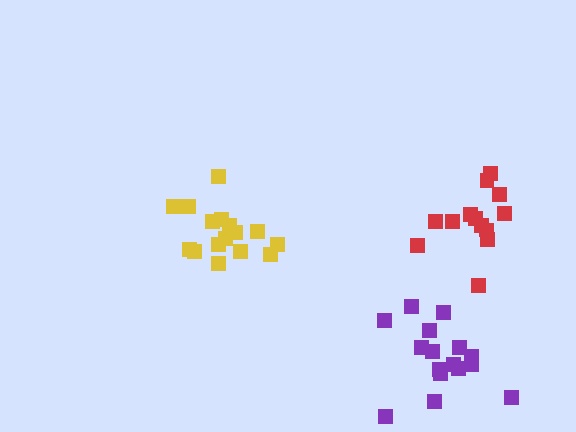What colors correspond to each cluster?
The clusters are colored: yellow, purple, red.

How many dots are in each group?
Group 1: 16 dots, Group 2: 16 dots, Group 3: 13 dots (45 total).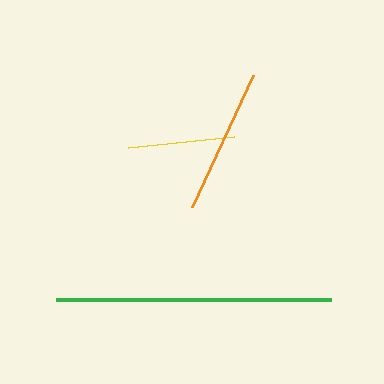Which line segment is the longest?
The green line is the longest at approximately 275 pixels.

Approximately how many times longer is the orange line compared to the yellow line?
The orange line is approximately 1.4 times the length of the yellow line.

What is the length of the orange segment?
The orange segment is approximately 145 pixels long.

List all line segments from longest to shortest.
From longest to shortest: green, orange, yellow.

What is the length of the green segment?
The green segment is approximately 275 pixels long.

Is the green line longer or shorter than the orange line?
The green line is longer than the orange line.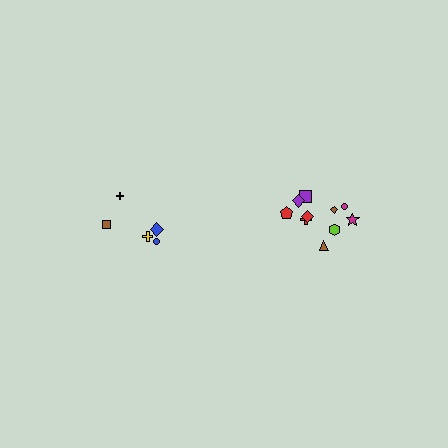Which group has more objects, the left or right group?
The right group.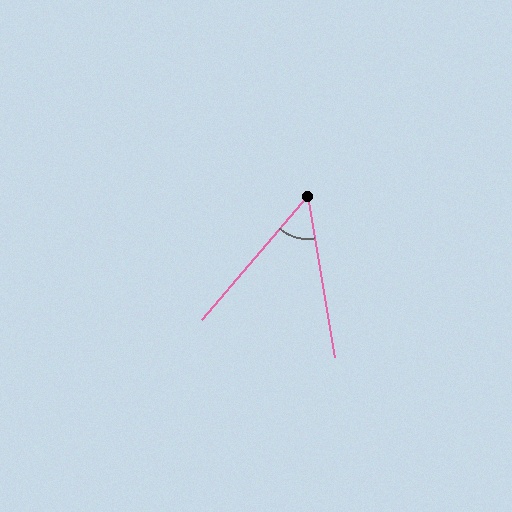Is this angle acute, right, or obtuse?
It is acute.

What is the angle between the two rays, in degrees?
Approximately 50 degrees.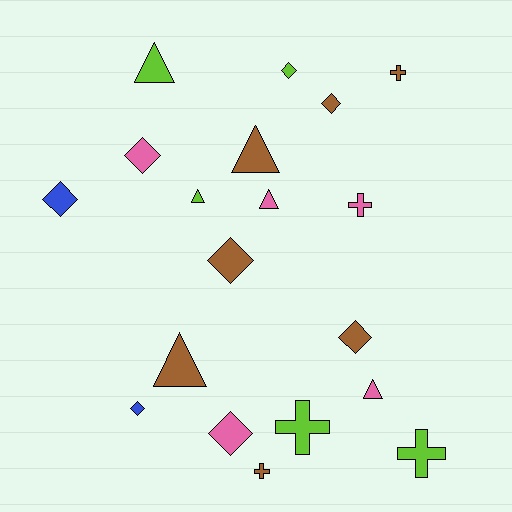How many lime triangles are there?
There are 2 lime triangles.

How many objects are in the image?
There are 19 objects.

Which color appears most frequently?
Brown, with 7 objects.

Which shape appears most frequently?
Diamond, with 8 objects.